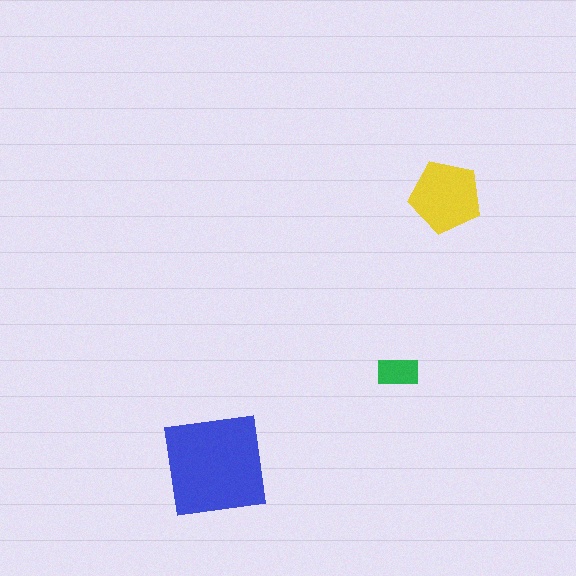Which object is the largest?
The blue square.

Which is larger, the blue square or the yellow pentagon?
The blue square.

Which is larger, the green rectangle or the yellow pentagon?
The yellow pentagon.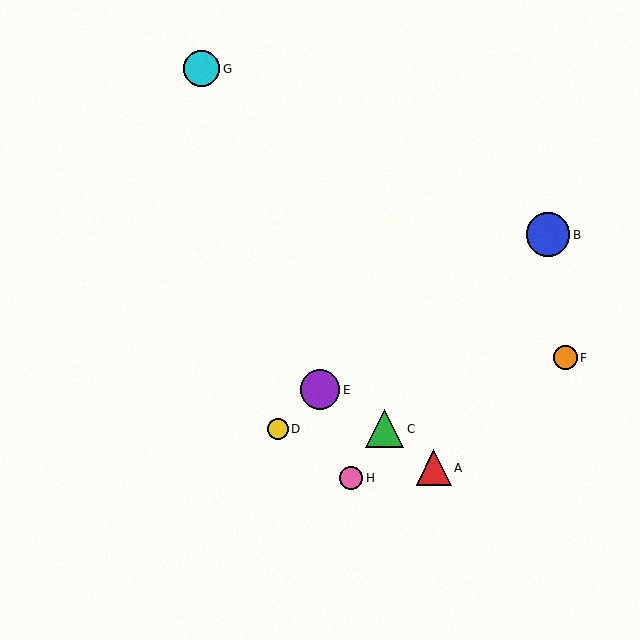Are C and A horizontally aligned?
No, C is at y≈429 and A is at y≈468.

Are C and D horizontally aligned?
Yes, both are at y≈429.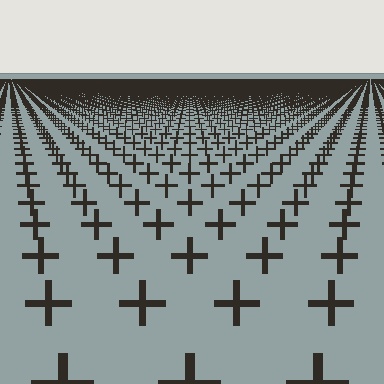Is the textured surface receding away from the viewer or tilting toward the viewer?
The surface is receding away from the viewer. Texture elements get smaller and denser toward the top.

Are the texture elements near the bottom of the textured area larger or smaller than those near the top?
Larger. Near the bottom, elements are closer to the viewer and appear at a bigger on-screen size.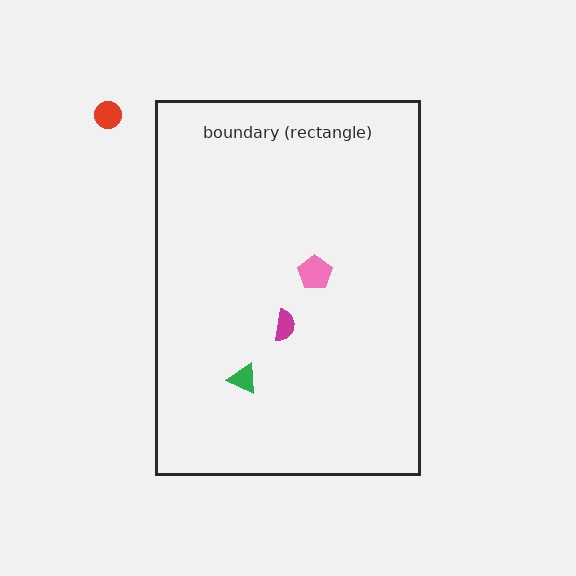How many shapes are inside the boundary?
3 inside, 1 outside.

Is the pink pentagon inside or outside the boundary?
Inside.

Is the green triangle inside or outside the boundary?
Inside.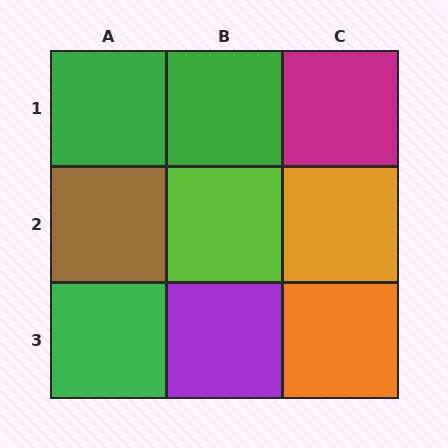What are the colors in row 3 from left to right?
Green, purple, orange.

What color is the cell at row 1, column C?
Magenta.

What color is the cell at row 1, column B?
Green.